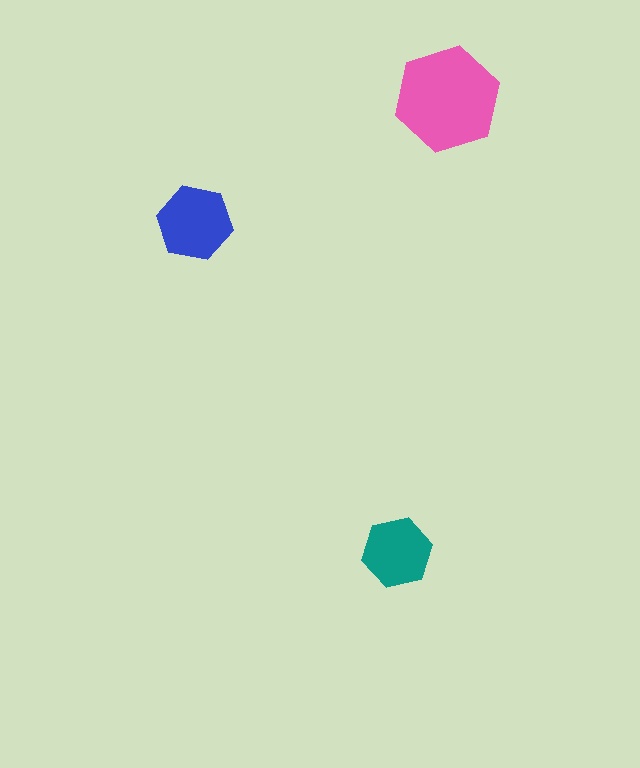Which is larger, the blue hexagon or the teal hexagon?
The blue one.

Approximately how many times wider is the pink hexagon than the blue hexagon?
About 1.5 times wider.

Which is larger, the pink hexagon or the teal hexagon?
The pink one.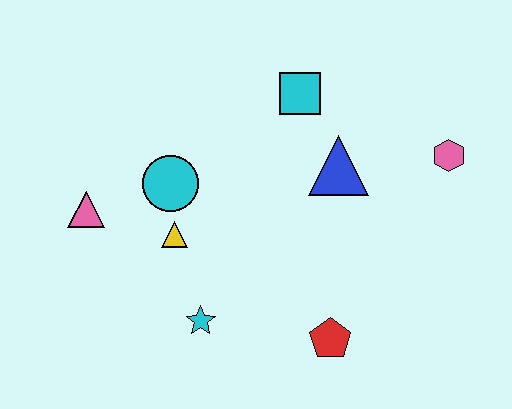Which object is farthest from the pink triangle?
The pink hexagon is farthest from the pink triangle.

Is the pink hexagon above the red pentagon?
Yes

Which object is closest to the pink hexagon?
The blue triangle is closest to the pink hexagon.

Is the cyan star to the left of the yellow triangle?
No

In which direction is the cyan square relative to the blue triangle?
The cyan square is above the blue triangle.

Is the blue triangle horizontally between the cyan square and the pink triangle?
No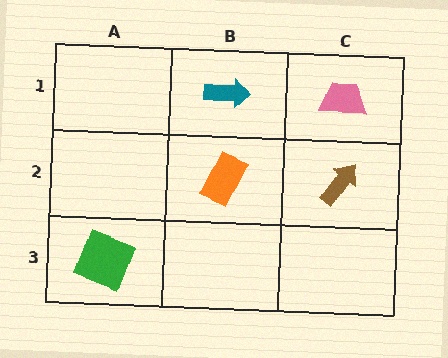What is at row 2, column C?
A brown arrow.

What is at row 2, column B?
An orange rectangle.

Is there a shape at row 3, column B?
No, that cell is empty.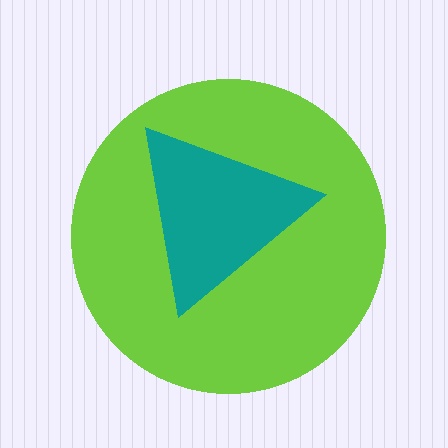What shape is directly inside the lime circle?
The teal triangle.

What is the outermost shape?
The lime circle.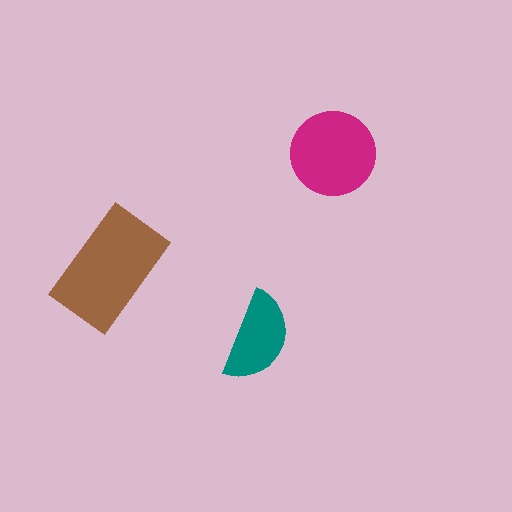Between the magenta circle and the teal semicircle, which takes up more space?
The magenta circle.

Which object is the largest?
The brown rectangle.